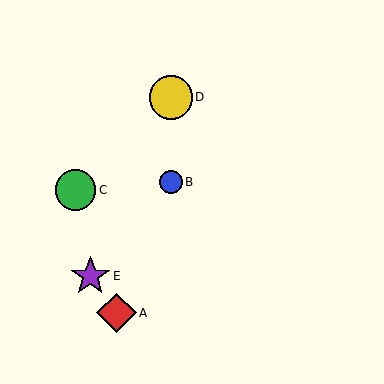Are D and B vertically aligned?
Yes, both are at x≈171.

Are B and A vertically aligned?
No, B is at x≈171 and A is at x≈116.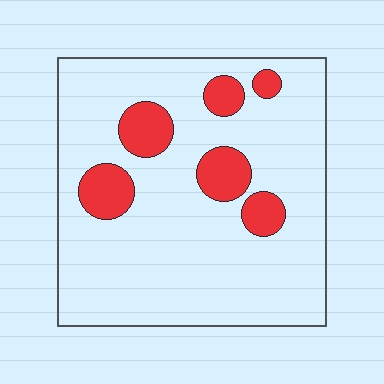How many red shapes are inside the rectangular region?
6.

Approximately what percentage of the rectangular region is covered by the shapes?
Approximately 15%.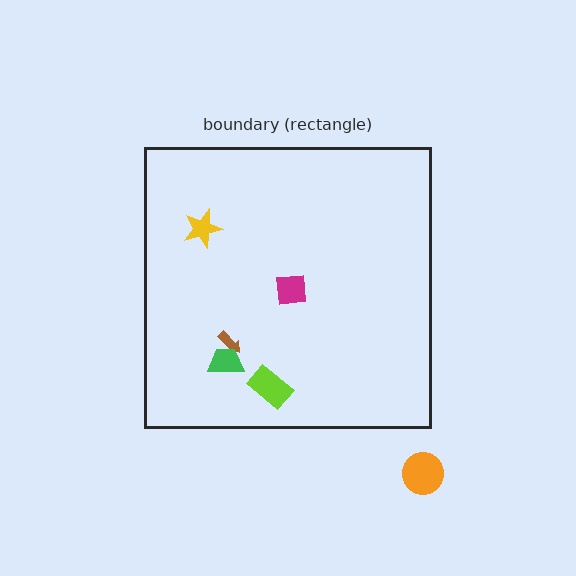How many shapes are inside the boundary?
5 inside, 1 outside.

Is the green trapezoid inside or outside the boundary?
Inside.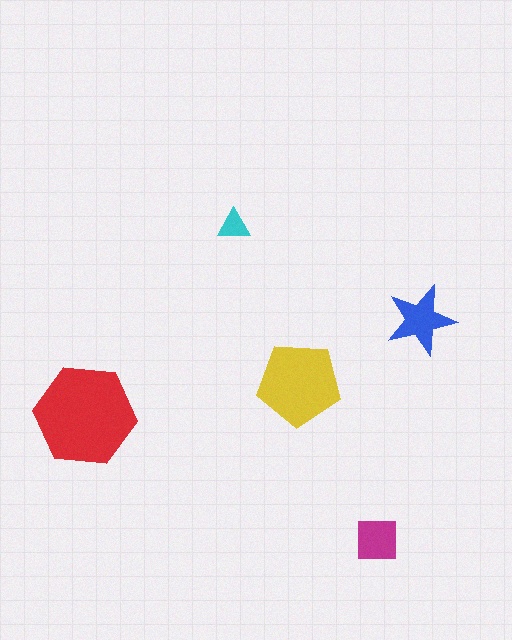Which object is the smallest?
The cyan triangle.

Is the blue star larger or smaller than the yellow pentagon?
Smaller.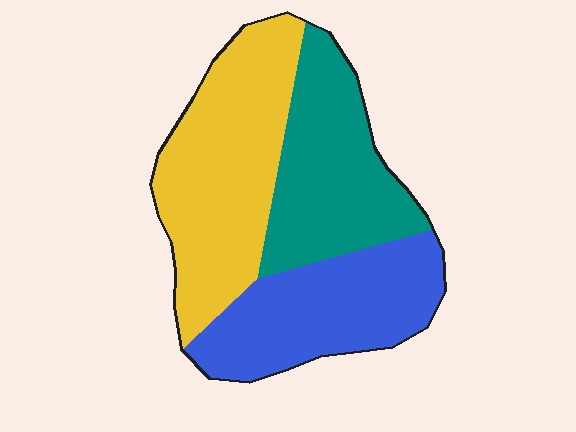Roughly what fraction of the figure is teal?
Teal takes up about one third (1/3) of the figure.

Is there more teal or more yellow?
Yellow.